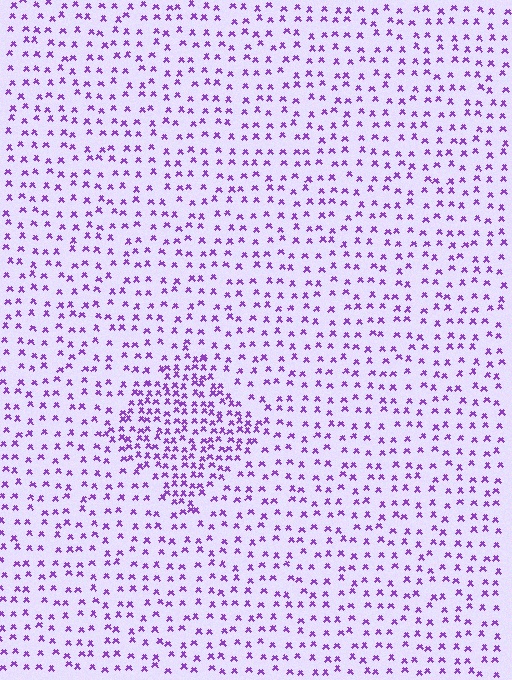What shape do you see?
I see a diamond.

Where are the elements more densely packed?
The elements are more densely packed inside the diamond boundary.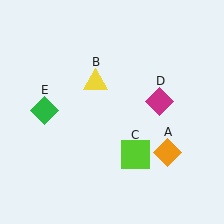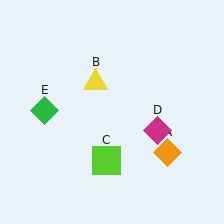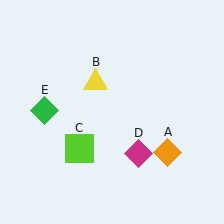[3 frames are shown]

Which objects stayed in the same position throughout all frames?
Orange diamond (object A) and yellow triangle (object B) and green diamond (object E) remained stationary.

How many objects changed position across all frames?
2 objects changed position: lime square (object C), magenta diamond (object D).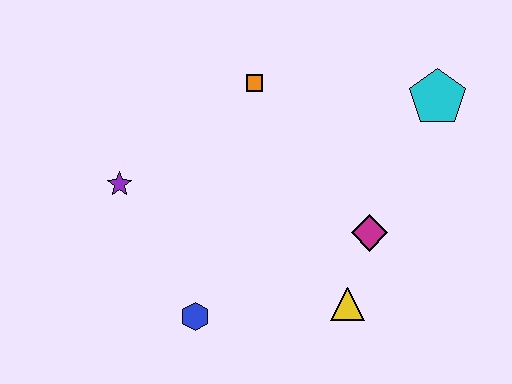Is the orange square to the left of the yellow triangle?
Yes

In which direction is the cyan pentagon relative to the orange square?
The cyan pentagon is to the right of the orange square.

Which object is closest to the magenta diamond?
The yellow triangle is closest to the magenta diamond.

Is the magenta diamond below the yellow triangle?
No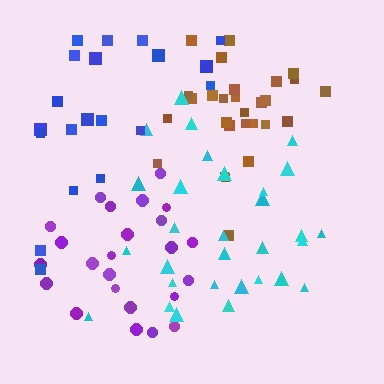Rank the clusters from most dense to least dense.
brown, purple, cyan, blue.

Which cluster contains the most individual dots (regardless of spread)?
Cyan (30).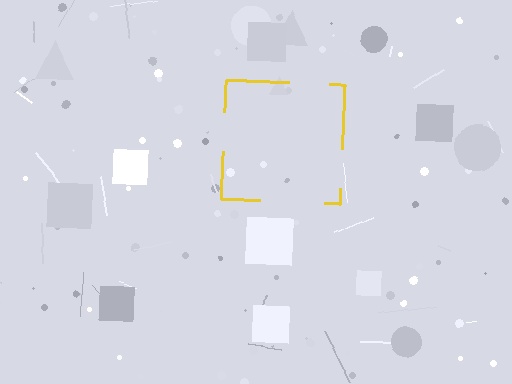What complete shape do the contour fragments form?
The contour fragments form a square.